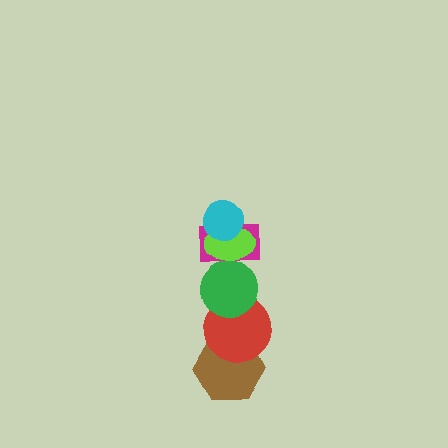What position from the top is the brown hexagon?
The brown hexagon is 6th from the top.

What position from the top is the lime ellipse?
The lime ellipse is 2nd from the top.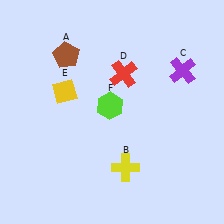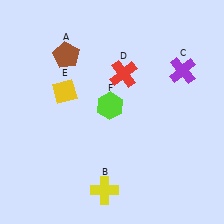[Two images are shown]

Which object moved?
The yellow cross (B) moved down.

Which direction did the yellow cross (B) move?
The yellow cross (B) moved down.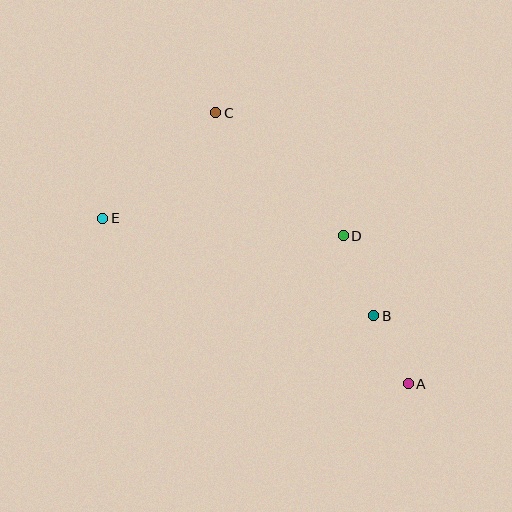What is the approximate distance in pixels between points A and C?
The distance between A and C is approximately 333 pixels.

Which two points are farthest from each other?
Points A and E are farthest from each other.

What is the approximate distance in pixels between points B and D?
The distance between B and D is approximately 86 pixels.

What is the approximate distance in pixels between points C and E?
The distance between C and E is approximately 155 pixels.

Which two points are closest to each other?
Points A and B are closest to each other.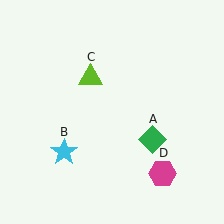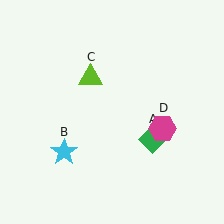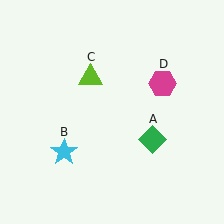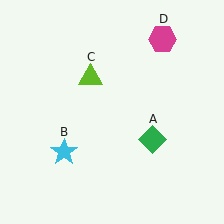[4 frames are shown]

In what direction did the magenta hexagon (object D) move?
The magenta hexagon (object D) moved up.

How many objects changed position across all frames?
1 object changed position: magenta hexagon (object D).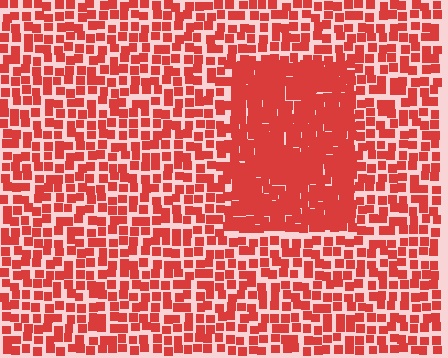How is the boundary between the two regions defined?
The boundary is defined by a change in element density (approximately 1.9x ratio). All elements are the same color, size, and shape.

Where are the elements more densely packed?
The elements are more densely packed inside the rectangle boundary.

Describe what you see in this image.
The image contains small red elements arranged at two different densities. A rectangle-shaped region is visible where the elements are more densely packed than the surrounding area.